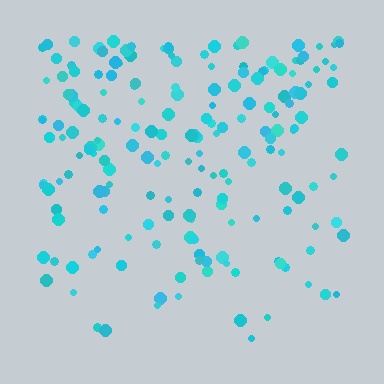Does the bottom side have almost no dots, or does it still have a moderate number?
Still a moderate number, just noticeably fewer than the top.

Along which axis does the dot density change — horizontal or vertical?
Vertical.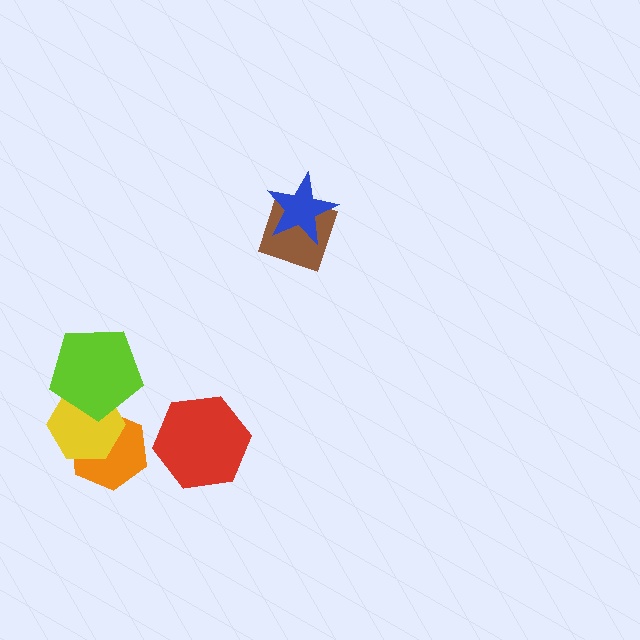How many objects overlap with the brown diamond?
1 object overlaps with the brown diamond.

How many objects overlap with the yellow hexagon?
2 objects overlap with the yellow hexagon.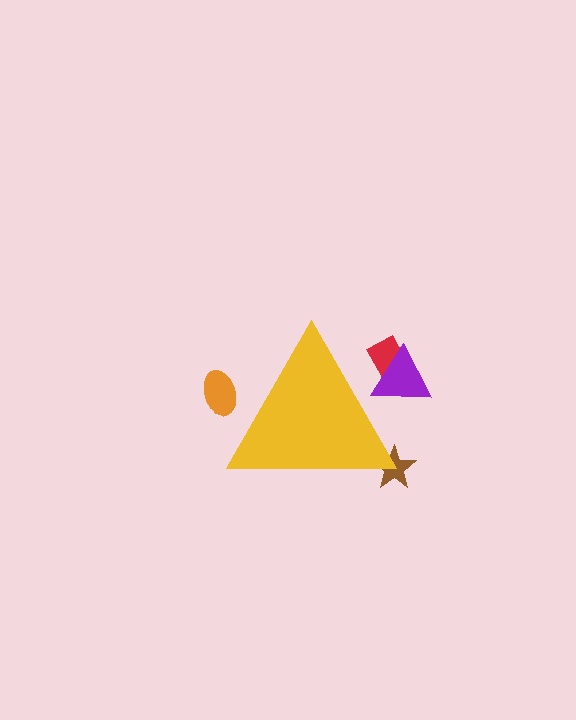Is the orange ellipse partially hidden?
Yes, the orange ellipse is partially hidden behind the yellow triangle.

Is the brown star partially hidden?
Yes, the brown star is partially hidden behind the yellow triangle.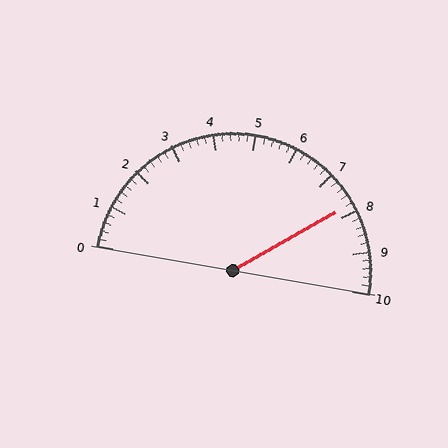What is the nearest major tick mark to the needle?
The nearest major tick mark is 8.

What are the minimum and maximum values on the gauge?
The gauge ranges from 0 to 10.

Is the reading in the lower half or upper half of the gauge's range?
The reading is in the upper half of the range (0 to 10).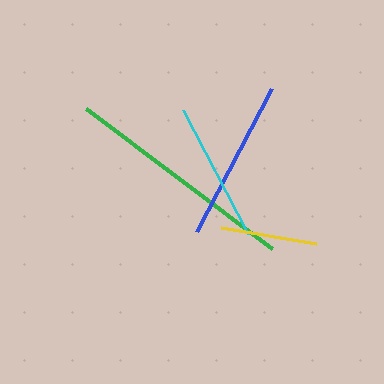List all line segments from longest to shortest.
From longest to shortest: green, blue, cyan, yellow.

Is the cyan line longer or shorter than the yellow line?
The cyan line is longer than the yellow line.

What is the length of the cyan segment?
The cyan segment is approximately 139 pixels long.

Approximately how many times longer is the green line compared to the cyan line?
The green line is approximately 1.7 times the length of the cyan line.